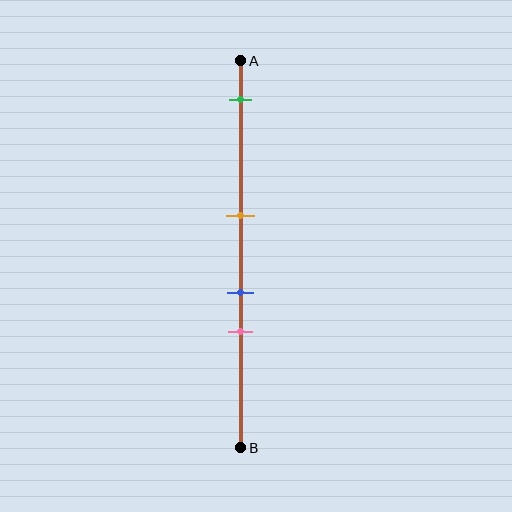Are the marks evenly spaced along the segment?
No, the marks are not evenly spaced.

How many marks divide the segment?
There are 4 marks dividing the segment.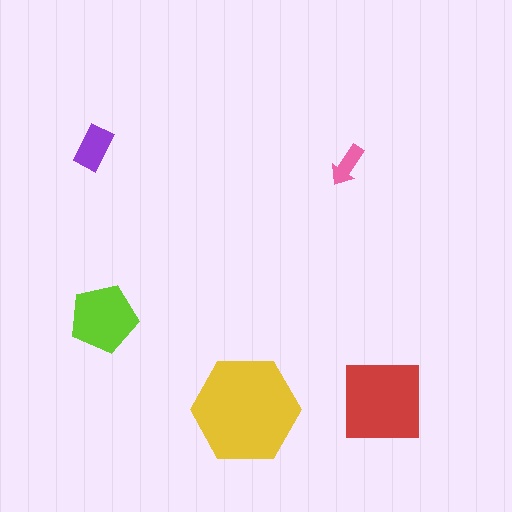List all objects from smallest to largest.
The pink arrow, the purple rectangle, the lime pentagon, the red square, the yellow hexagon.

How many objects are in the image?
There are 5 objects in the image.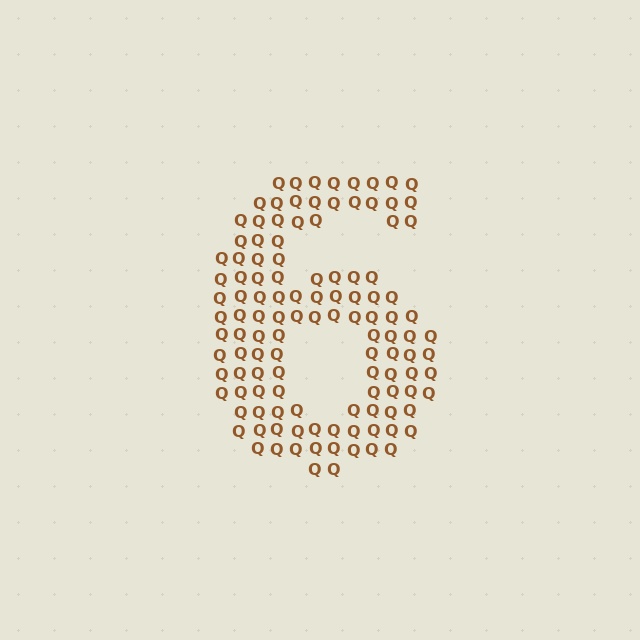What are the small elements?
The small elements are letter Q's.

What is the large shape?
The large shape is the digit 6.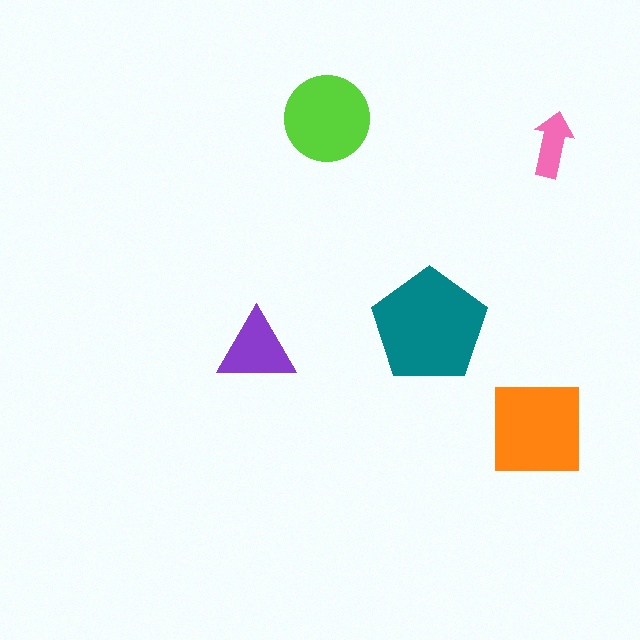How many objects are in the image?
There are 5 objects in the image.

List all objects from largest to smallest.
The teal pentagon, the orange square, the lime circle, the purple triangle, the pink arrow.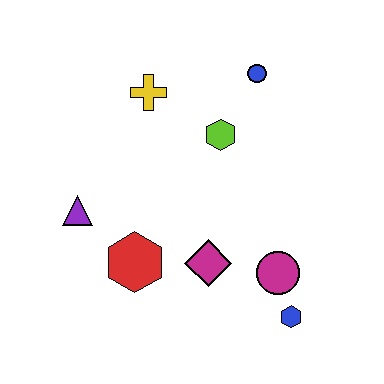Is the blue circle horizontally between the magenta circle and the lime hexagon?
Yes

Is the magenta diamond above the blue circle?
No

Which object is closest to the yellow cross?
The lime hexagon is closest to the yellow cross.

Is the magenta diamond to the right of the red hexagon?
Yes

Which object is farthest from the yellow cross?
The blue hexagon is farthest from the yellow cross.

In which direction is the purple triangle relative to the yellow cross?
The purple triangle is below the yellow cross.